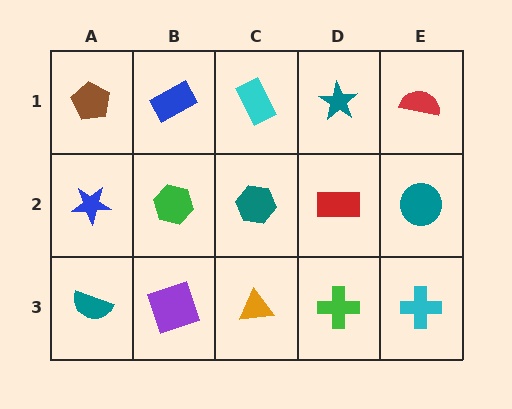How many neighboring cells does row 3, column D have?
3.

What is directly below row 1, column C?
A teal hexagon.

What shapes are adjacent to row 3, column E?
A teal circle (row 2, column E), a green cross (row 3, column D).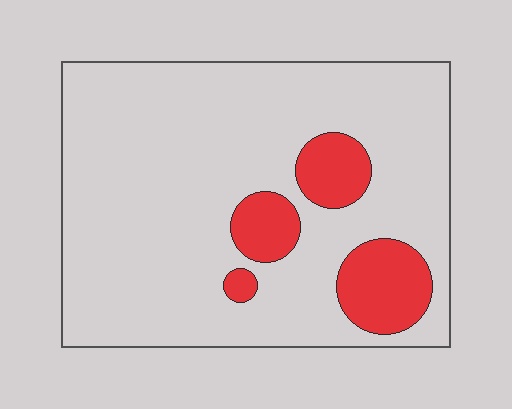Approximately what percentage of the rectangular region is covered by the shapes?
Approximately 15%.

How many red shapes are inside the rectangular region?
4.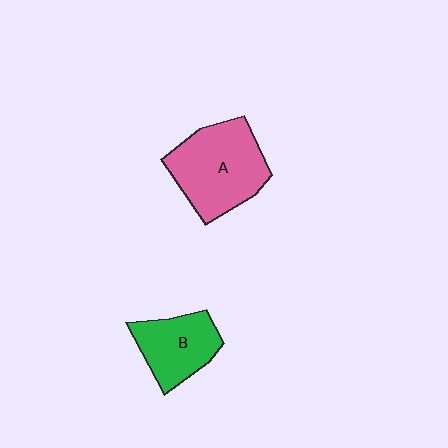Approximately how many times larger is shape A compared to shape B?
Approximately 1.5 times.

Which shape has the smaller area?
Shape B (green).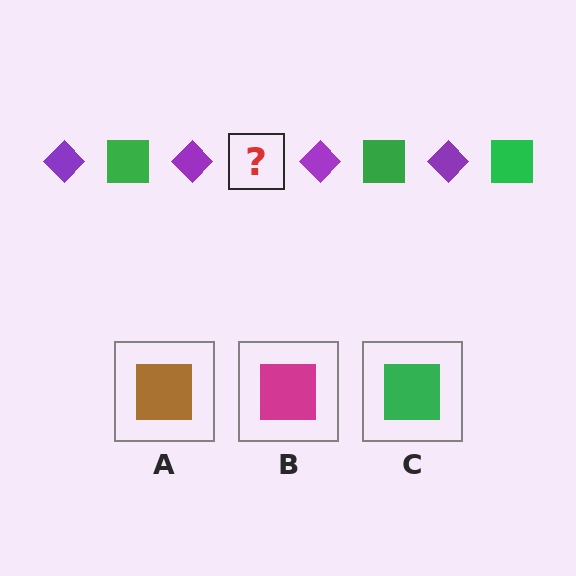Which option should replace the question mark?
Option C.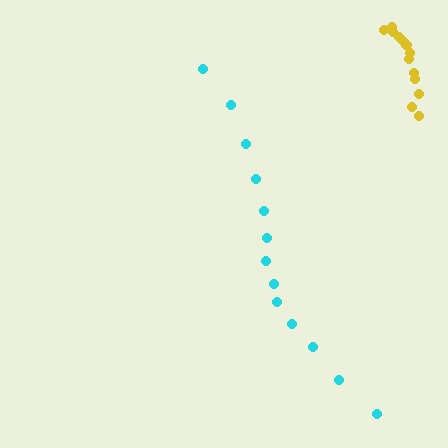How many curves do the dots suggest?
There are 2 distinct paths.